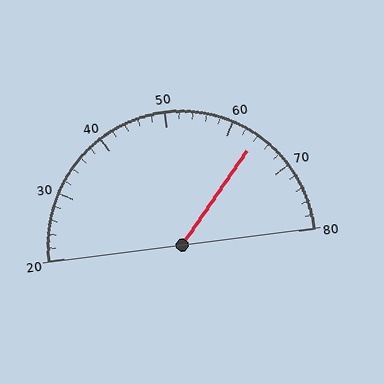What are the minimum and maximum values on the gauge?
The gauge ranges from 20 to 80.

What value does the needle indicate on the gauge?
The needle indicates approximately 64.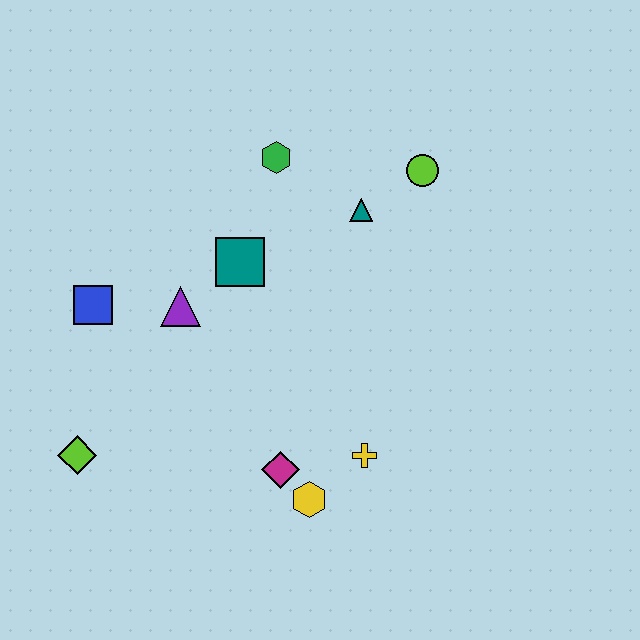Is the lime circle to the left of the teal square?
No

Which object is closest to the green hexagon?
The teal triangle is closest to the green hexagon.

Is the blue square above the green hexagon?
No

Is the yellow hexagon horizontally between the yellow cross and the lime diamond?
Yes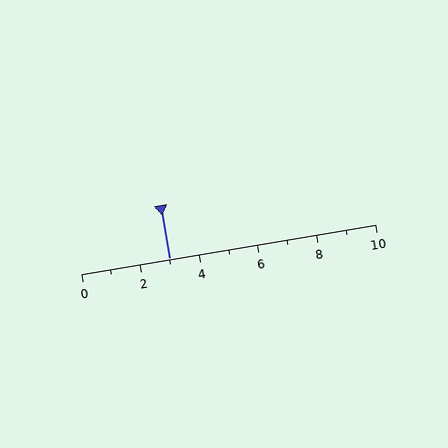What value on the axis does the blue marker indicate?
The marker indicates approximately 3.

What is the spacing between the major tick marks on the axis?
The major ticks are spaced 2 apart.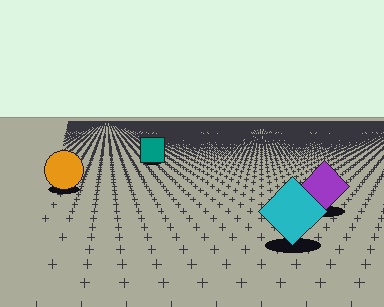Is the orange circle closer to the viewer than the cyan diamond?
No. The cyan diamond is closer — you can tell from the texture gradient: the ground texture is coarser near it.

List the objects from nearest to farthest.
From nearest to farthest: the cyan diamond, the purple diamond, the orange circle, the teal square.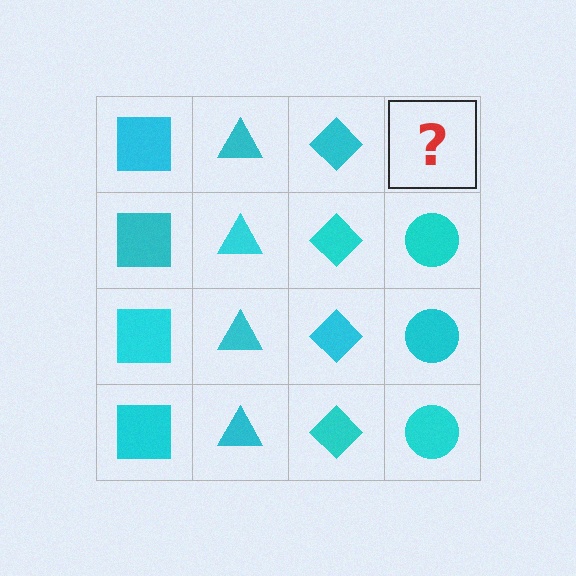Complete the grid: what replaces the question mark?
The question mark should be replaced with a cyan circle.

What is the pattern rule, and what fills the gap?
The rule is that each column has a consistent shape. The gap should be filled with a cyan circle.